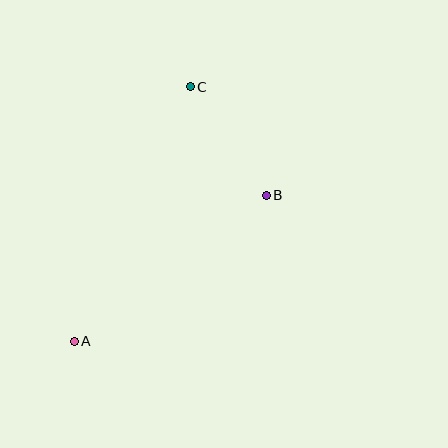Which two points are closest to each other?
Points B and C are closest to each other.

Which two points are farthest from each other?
Points A and C are farthest from each other.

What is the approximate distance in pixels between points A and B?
The distance between A and B is approximately 241 pixels.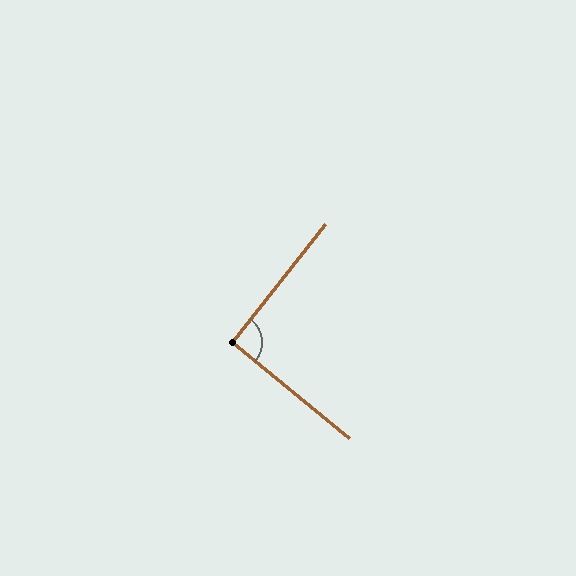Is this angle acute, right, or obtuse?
It is approximately a right angle.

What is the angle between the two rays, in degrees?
Approximately 91 degrees.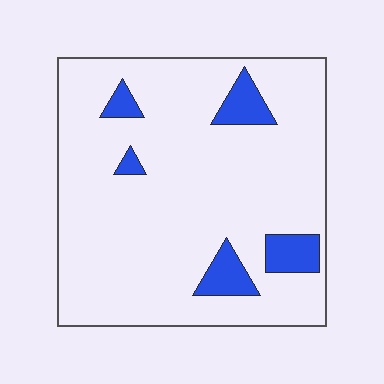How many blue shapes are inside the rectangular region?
5.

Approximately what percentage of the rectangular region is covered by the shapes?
Approximately 10%.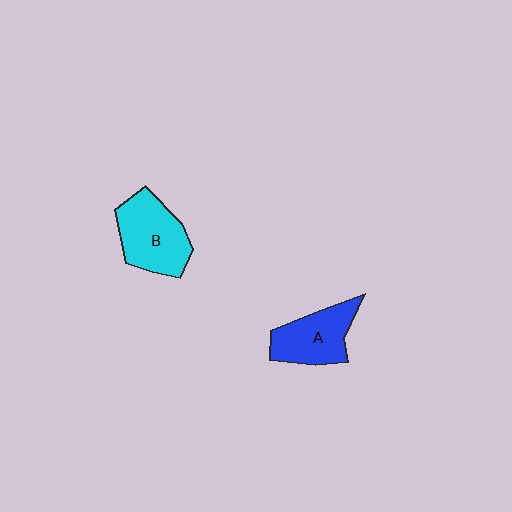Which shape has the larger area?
Shape B (cyan).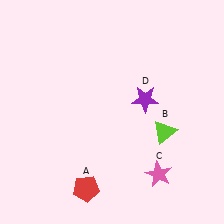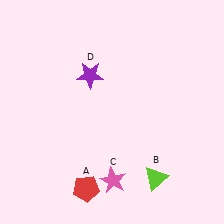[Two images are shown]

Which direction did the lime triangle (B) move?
The lime triangle (B) moved down.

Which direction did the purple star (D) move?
The purple star (D) moved left.